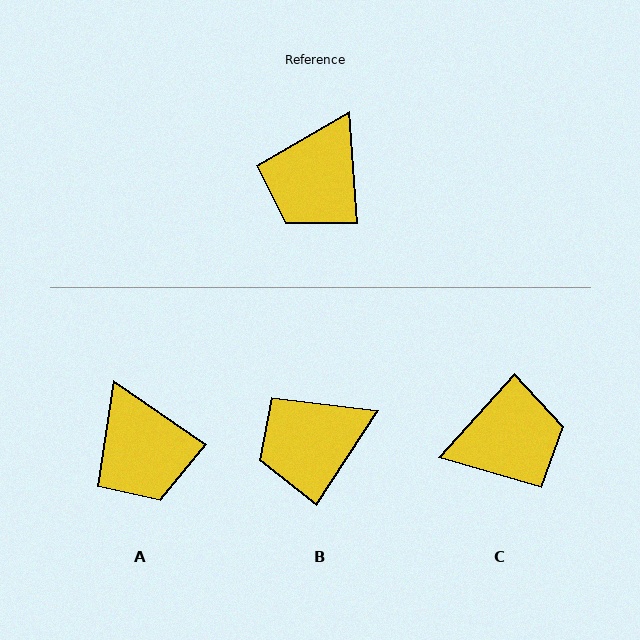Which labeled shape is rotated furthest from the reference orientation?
C, about 133 degrees away.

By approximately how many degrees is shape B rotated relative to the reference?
Approximately 38 degrees clockwise.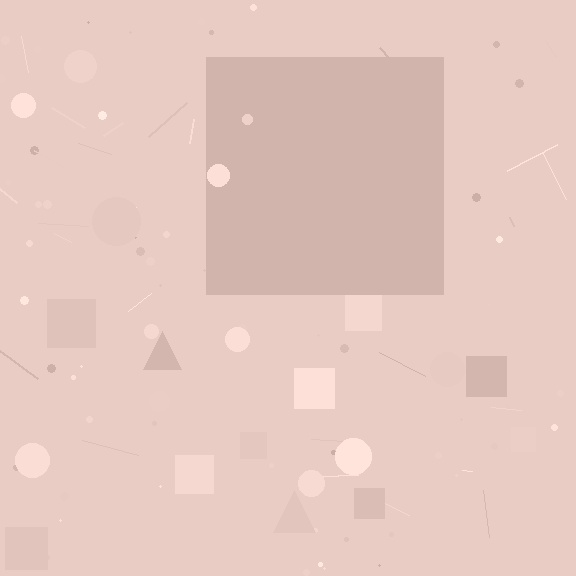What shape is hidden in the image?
A square is hidden in the image.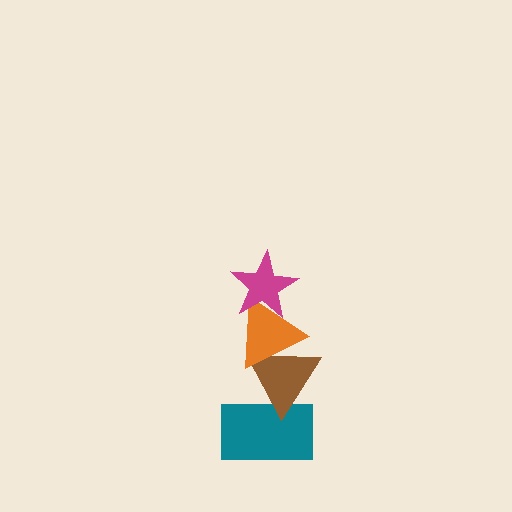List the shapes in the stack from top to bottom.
From top to bottom: the magenta star, the orange triangle, the brown triangle, the teal rectangle.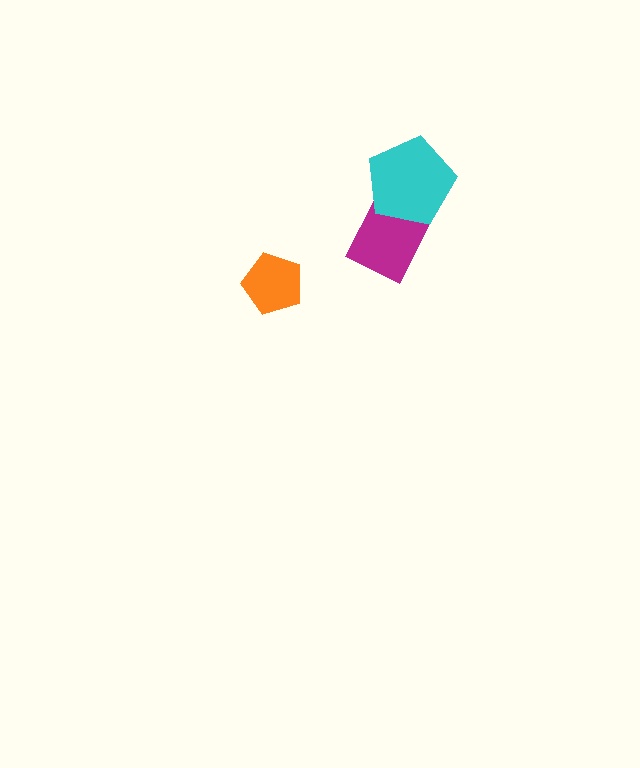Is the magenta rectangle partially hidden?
Yes, it is partially covered by another shape.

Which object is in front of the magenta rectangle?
The cyan pentagon is in front of the magenta rectangle.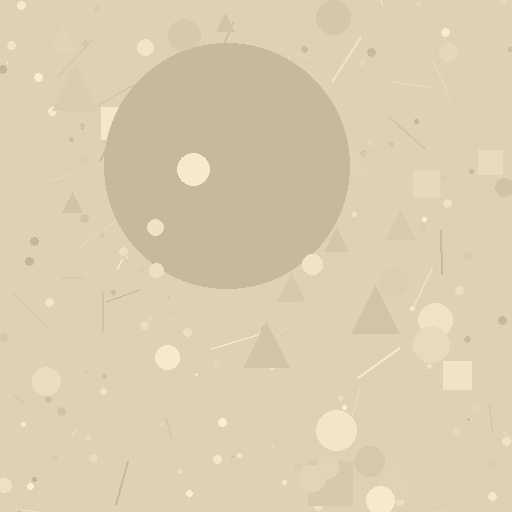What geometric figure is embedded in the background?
A circle is embedded in the background.